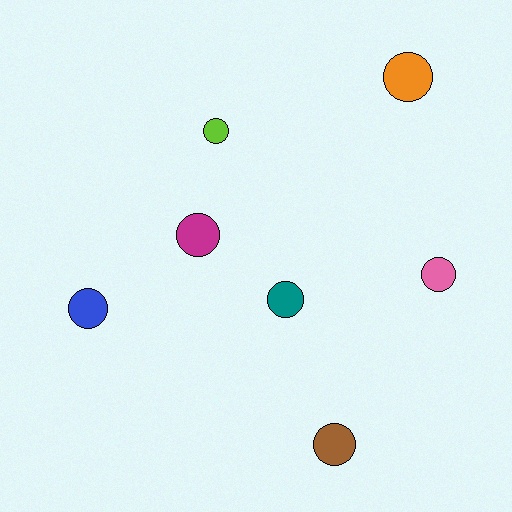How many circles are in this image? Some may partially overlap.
There are 7 circles.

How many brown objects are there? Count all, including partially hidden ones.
There is 1 brown object.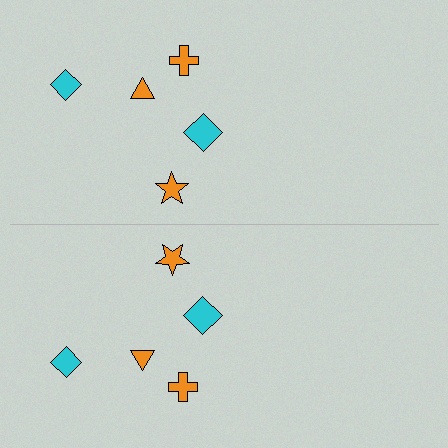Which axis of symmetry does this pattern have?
The pattern has a horizontal axis of symmetry running through the center of the image.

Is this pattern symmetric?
Yes, this pattern has bilateral (reflection) symmetry.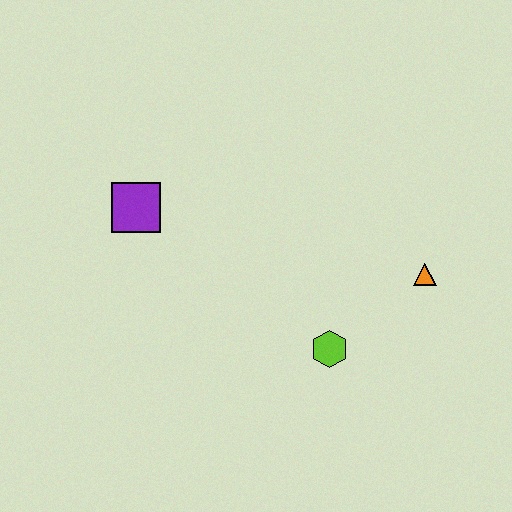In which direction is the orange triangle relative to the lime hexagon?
The orange triangle is to the right of the lime hexagon.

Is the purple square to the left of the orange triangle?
Yes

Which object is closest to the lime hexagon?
The orange triangle is closest to the lime hexagon.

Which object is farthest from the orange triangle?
The purple square is farthest from the orange triangle.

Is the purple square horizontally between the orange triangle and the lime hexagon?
No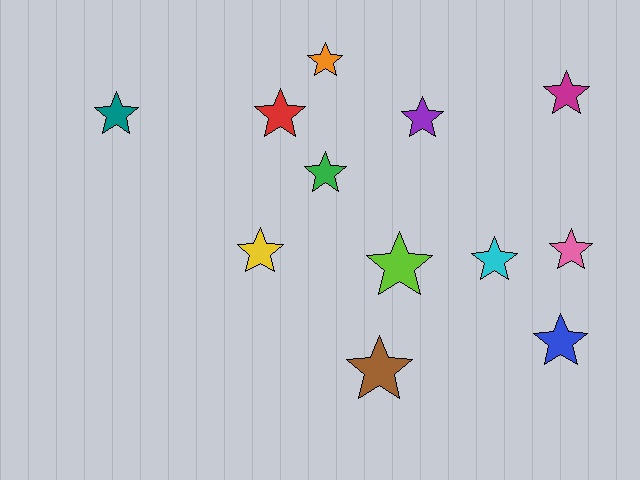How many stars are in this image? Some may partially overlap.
There are 12 stars.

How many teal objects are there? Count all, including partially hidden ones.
There is 1 teal object.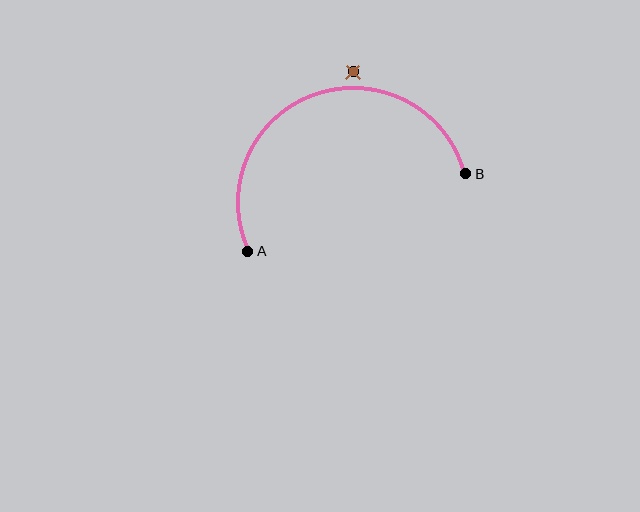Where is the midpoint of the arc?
The arc midpoint is the point on the curve farthest from the straight line joining A and B. It sits above that line.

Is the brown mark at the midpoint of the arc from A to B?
No — the brown mark does not lie on the arc at all. It sits slightly outside the curve.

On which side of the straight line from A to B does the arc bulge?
The arc bulges above the straight line connecting A and B.